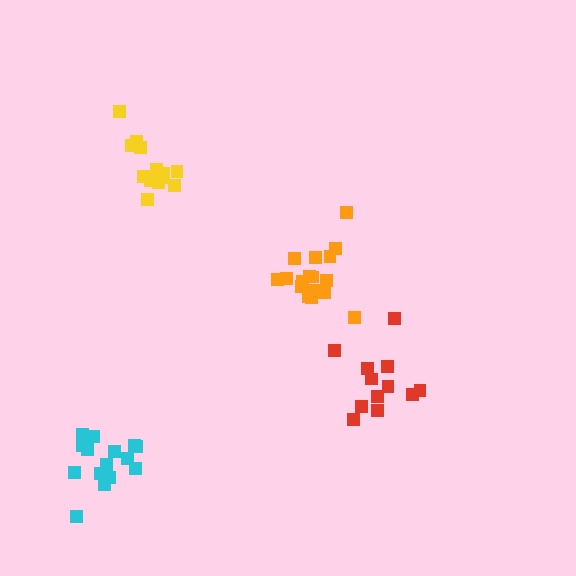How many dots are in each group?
Group 1: 13 dots, Group 2: 18 dots, Group 3: 12 dots, Group 4: 16 dots (59 total).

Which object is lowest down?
The cyan cluster is bottommost.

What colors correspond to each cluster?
The clusters are colored: yellow, orange, red, cyan.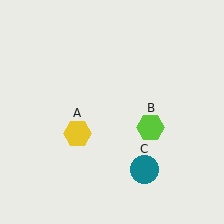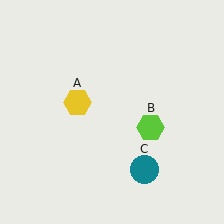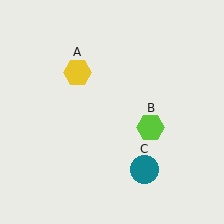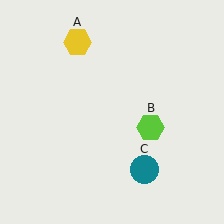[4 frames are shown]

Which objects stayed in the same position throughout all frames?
Lime hexagon (object B) and teal circle (object C) remained stationary.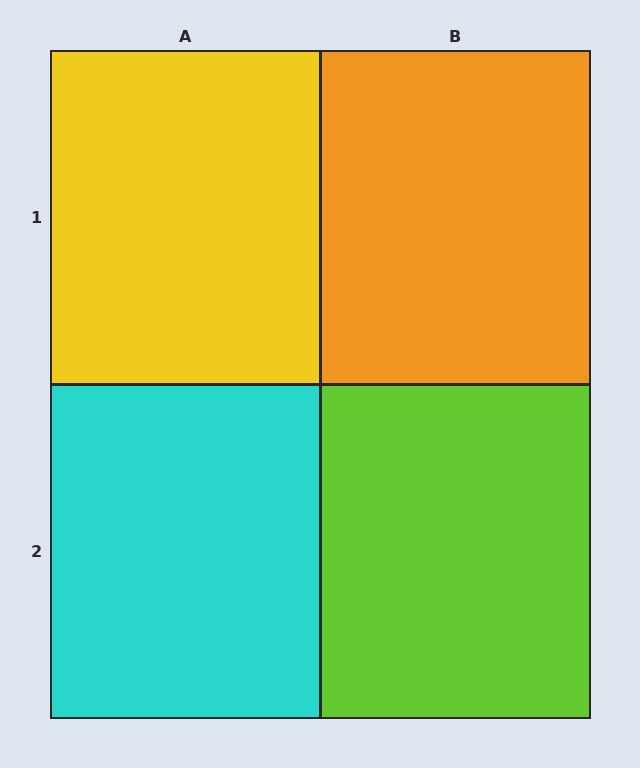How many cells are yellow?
1 cell is yellow.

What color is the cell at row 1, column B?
Orange.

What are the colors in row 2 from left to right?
Cyan, lime.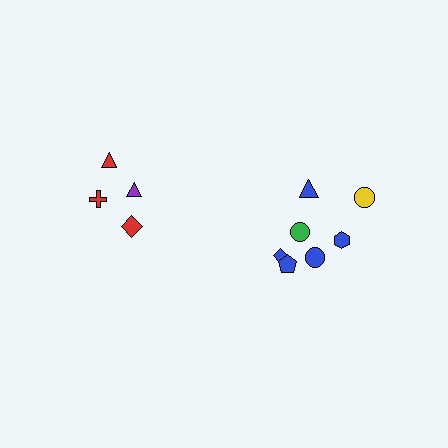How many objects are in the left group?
There are 4 objects.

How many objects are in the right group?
There are 7 objects.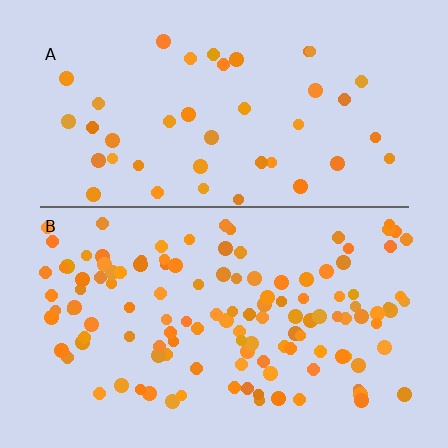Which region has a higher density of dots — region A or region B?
B (the bottom).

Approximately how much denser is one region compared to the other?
Approximately 2.9× — region B over region A.